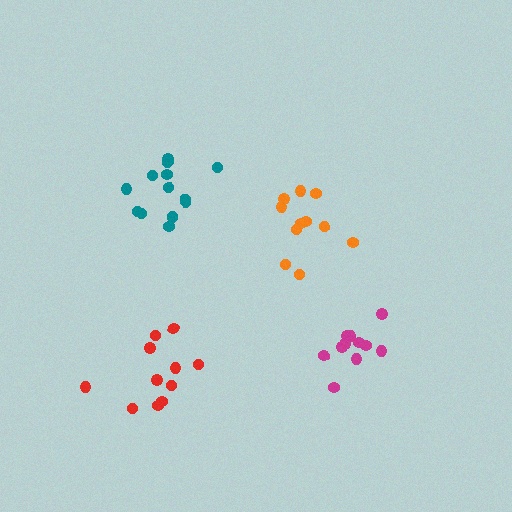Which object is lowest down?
The red cluster is bottommost.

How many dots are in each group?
Group 1: 15 dots, Group 2: 11 dots, Group 3: 11 dots, Group 4: 11 dots (48 total).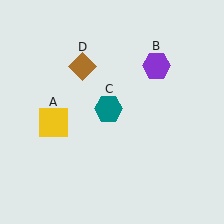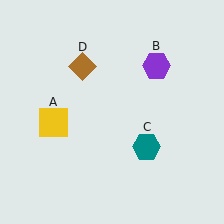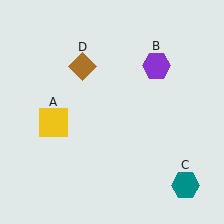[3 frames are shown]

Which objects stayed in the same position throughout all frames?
Yellow square (object A) and purple hexagon (object B) and brown diamond (object D) remained stationary.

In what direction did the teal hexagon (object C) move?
The teal hexagon (object C) moved down and to the right.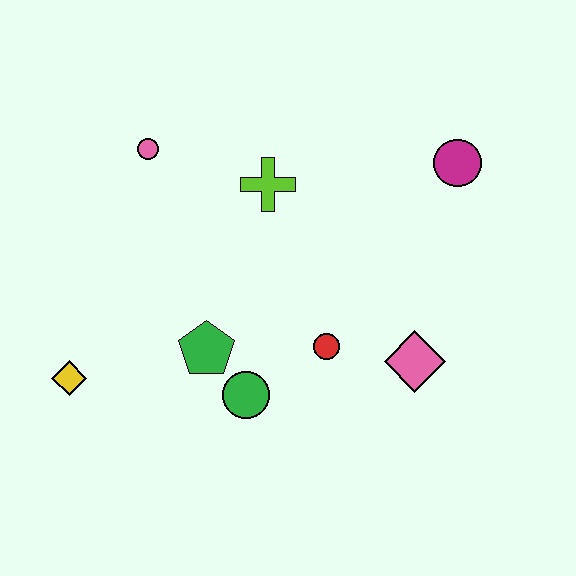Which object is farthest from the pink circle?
The pink diamond is farthest from the pink circle.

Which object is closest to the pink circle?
The lime cross is closest to the pink circle.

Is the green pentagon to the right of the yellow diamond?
Yes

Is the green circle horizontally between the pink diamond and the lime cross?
No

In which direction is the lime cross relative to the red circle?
The lime cross is above the red circle.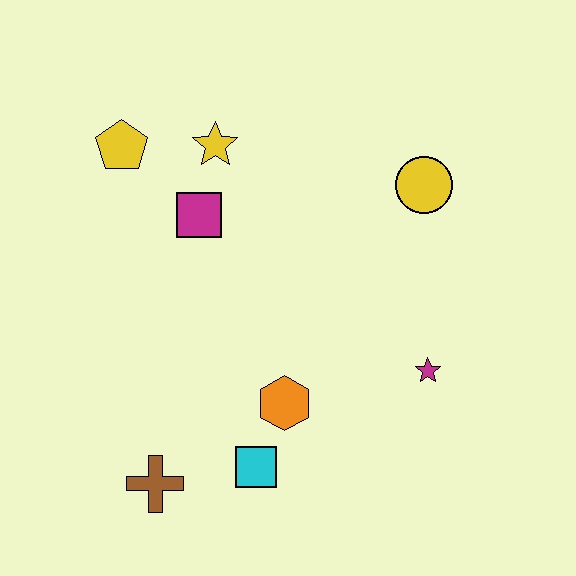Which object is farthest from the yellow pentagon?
The magenta star is farthest from the yellow pentagon.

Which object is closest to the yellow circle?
The magenta star is closest to the yellow circle.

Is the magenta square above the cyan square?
Yes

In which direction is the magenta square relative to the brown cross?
The magenta square is above the brown cross.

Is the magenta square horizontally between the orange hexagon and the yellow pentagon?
Yes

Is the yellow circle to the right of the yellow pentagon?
Yes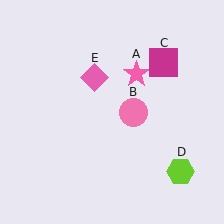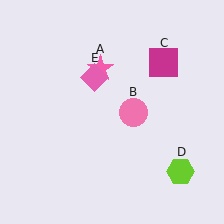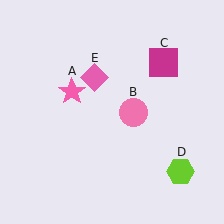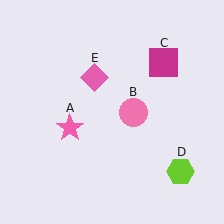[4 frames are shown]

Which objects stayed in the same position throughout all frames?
Pink circle (object B) and magenta square (object C) and lime hexagon (object D) and pink diamond (object E) remained stationary.